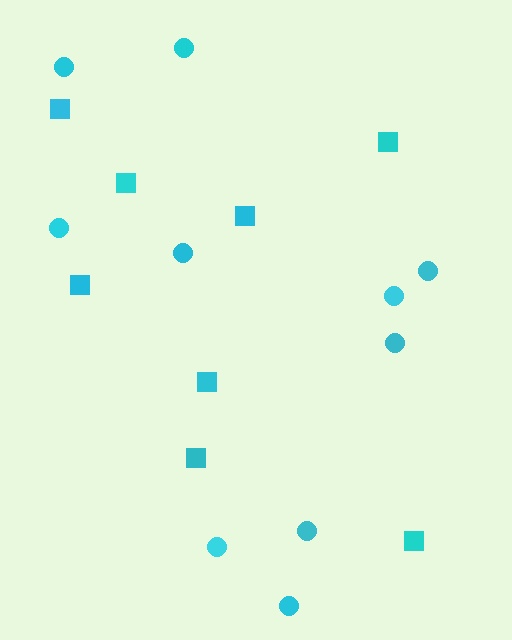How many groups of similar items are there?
There are 2 groups: one group of circles (10) and one group of squares (8).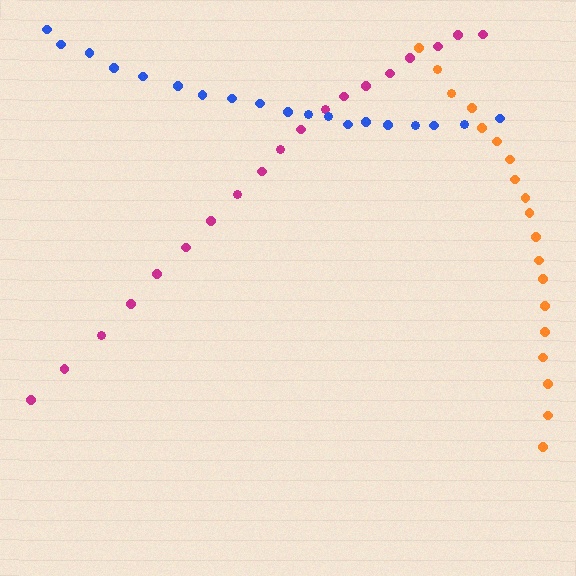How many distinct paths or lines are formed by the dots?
There are 3 distinct paths.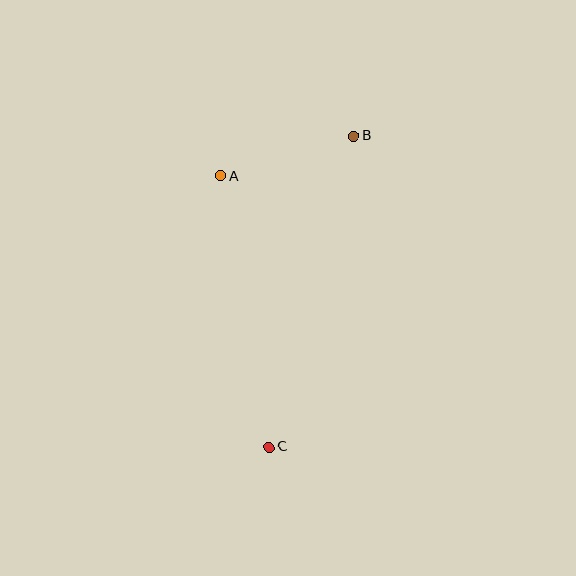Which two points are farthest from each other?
Points B and C are farthest from each other.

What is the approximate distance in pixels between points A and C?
The distance between A and C is approximately 276 pixels.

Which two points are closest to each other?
Points A and B are closest to each other.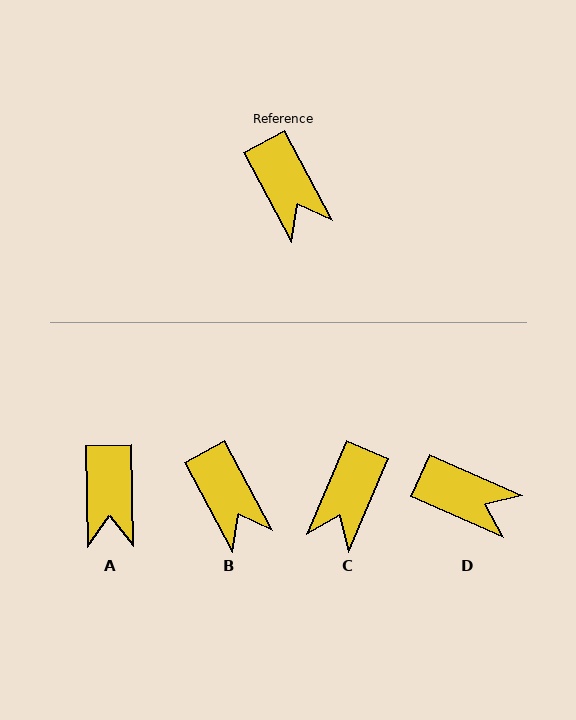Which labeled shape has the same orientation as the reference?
B.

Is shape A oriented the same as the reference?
No, it is off by about 27 degrees.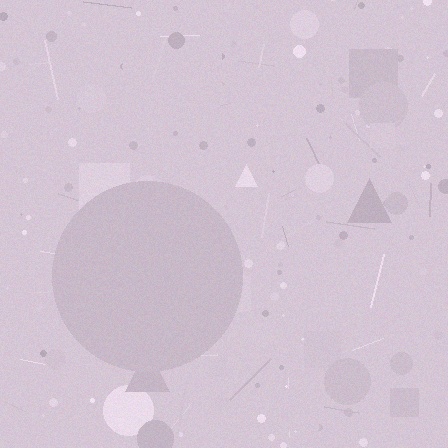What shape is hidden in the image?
A circle is hidden in the image.